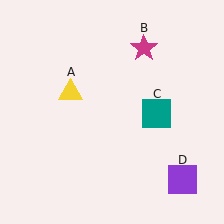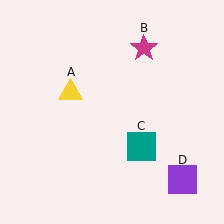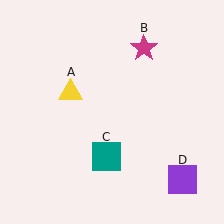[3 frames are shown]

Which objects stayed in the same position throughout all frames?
Yellow triangle (object A) and magenta star (object B) and purple square (object D) remained stationary.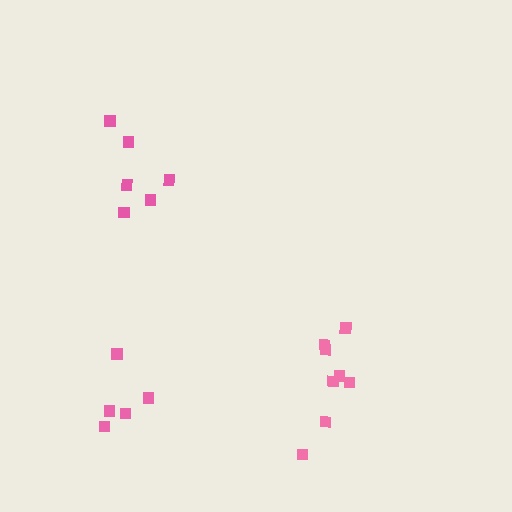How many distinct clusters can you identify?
There are 3 distinct clusters.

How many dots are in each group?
Group 1: 8 dots, Group 2: 6 dots, Group 3: 5 dots (19 total).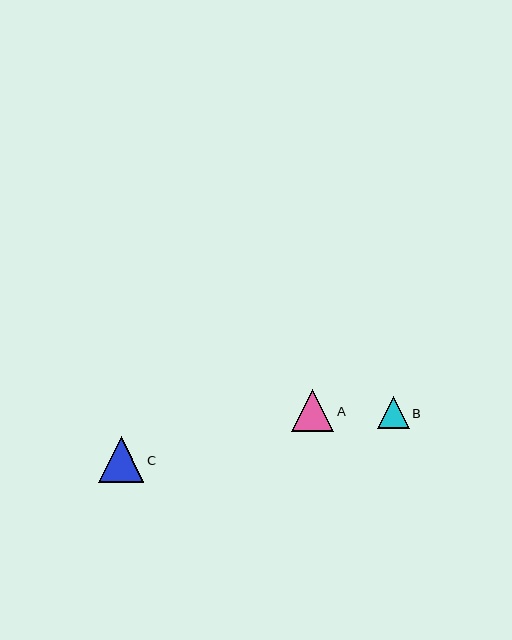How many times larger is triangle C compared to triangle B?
Triangle C is approximately 1.4 times the size of triangle B.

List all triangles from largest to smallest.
From largest to smallest: C, A, B.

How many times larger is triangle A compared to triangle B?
Triangle A is approximately 1.3 times the size of triangle B.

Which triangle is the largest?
Triangle C is the largest with a size of approximately 45 pixels.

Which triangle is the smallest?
Triangle B is the smallest with a size of approximately 32 pixels.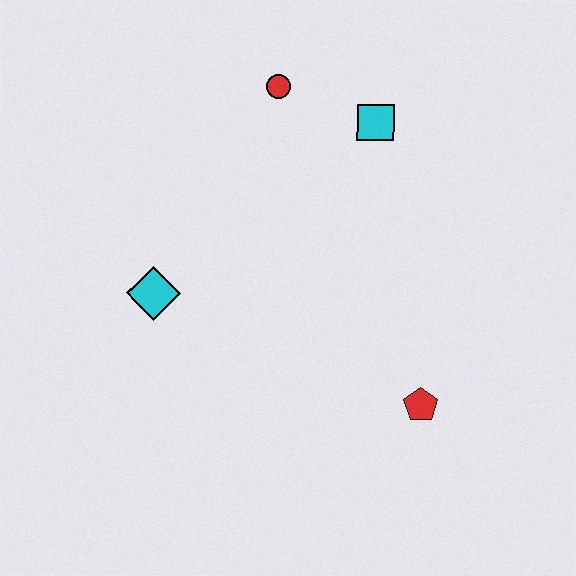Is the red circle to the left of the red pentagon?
Yes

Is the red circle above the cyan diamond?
Yes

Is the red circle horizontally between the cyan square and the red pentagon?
No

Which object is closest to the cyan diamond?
The red circle is closest to the cyan diamond.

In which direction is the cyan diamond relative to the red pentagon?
The cyan diamond is to the left of the red pentagon.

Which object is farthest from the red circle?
The red pentagon is farthest from the red circle.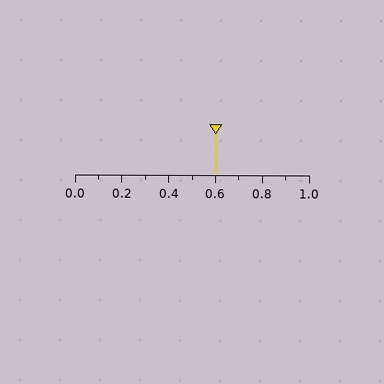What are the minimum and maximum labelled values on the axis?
The axis runs from 0.0 to 1.0.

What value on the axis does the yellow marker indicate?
The marker indicates approximately 0.6.